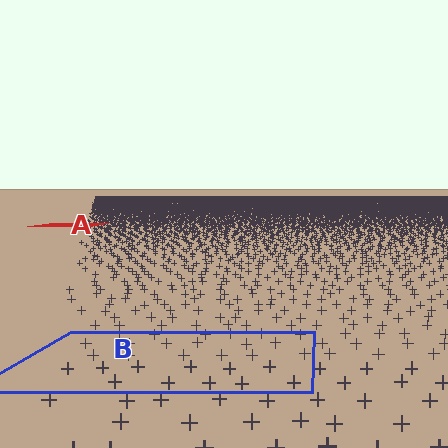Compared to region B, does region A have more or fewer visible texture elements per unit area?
Region A has more texture elements per unit area — they are packed more densely because it is farther away.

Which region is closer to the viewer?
Region B is closer. The texture elements there are larger and more spread out.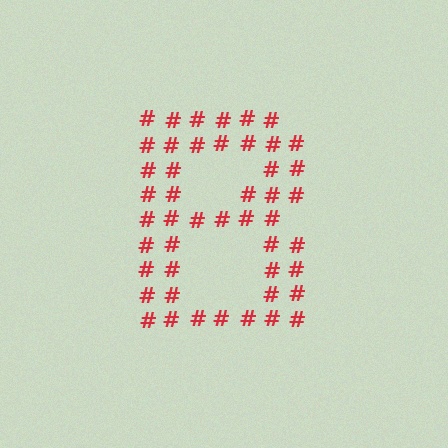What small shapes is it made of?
It is made of small hash symbols.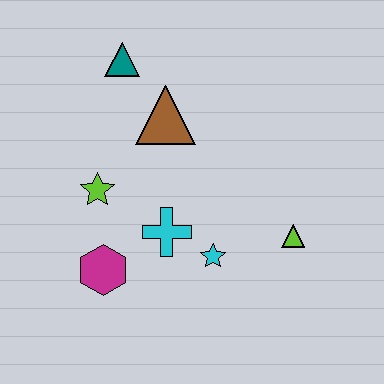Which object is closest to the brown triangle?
The teal triangle is closest to the brown triangle.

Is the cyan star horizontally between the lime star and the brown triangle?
No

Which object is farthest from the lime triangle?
The teal triangle is farthest from the lime triangle.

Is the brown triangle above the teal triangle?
No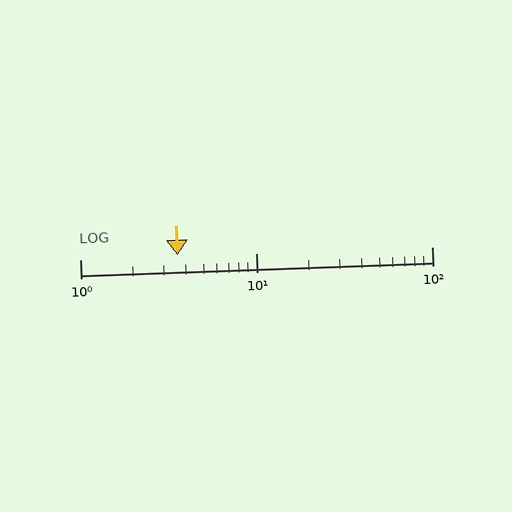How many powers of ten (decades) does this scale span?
The scale spans 2 decades, from 1 to 100.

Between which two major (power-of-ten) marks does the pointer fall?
The pointer is between 1 and 10.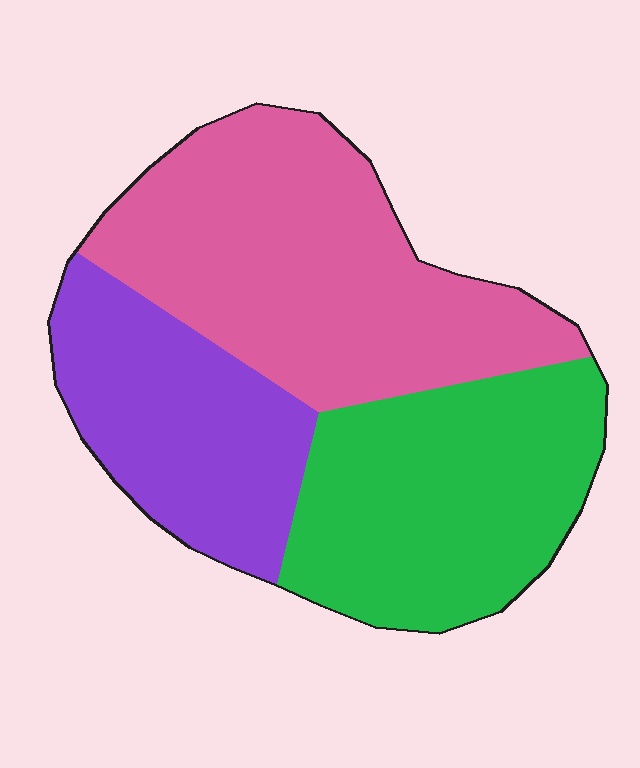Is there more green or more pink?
Pink.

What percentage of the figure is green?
Green covers roughly 35% of the figure.